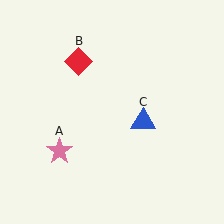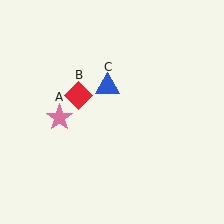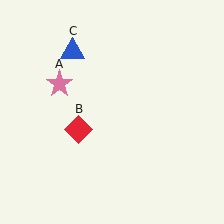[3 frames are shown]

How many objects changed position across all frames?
3 objects changed position: pink star (object A), red diamond (object B), blue triangle (object C).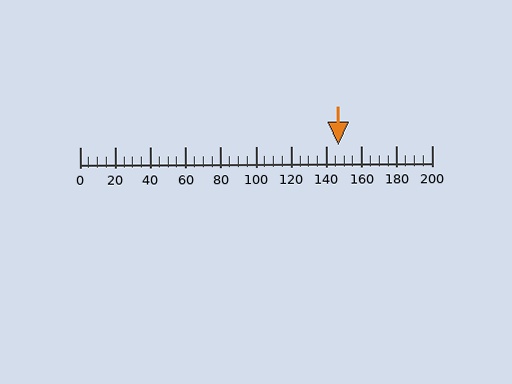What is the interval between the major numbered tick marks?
The major tick marks are spaced 20 units apart.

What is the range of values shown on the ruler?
The ruler shows values from 0 to 200.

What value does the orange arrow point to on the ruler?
The orange arrow points to approximately 147.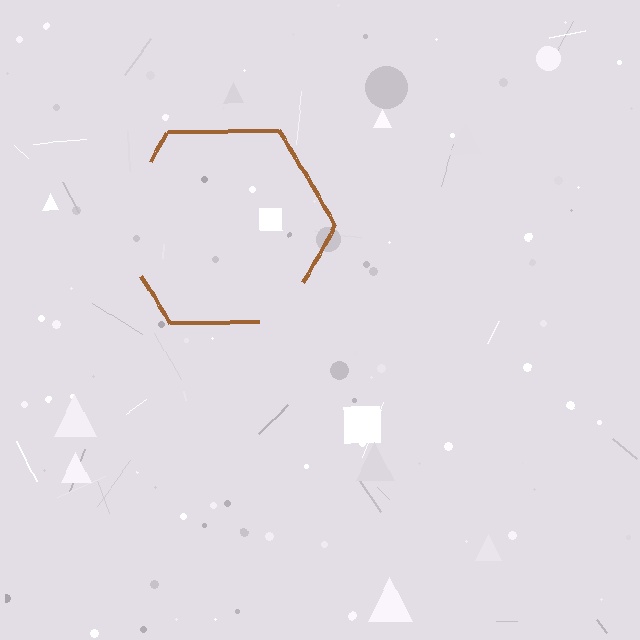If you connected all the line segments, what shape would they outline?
They would outline a hexagon.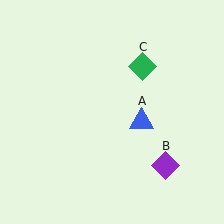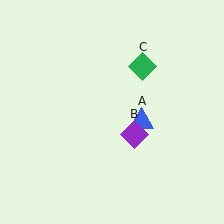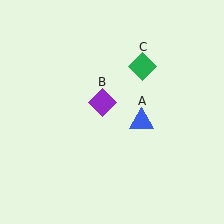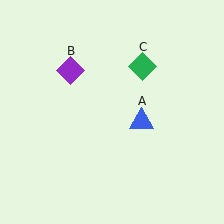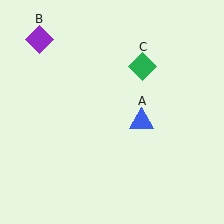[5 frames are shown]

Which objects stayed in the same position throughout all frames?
Blue triangle (object A) and green diamond (object C) remained stationary.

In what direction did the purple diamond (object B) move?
The purple diamond (object B) moved up and to the left.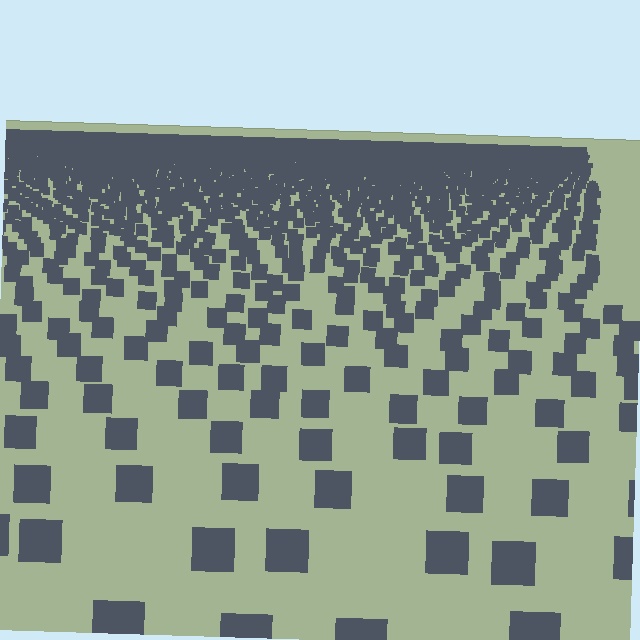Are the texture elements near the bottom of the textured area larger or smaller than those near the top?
Larger. Near the bottom, elements are closer to the viewer and appear at a bigger on-screen size.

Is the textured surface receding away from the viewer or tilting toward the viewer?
The surface is receding away from the viewer. Texture elements get smaller and denser toward the top.